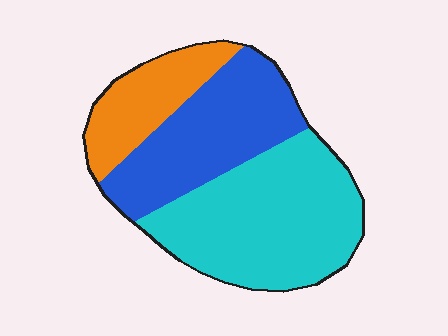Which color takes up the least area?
Orange, at roughly 20%.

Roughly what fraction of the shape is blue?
Blue covers about 35% of the shape.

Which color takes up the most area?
Cyan, at roughly 45%.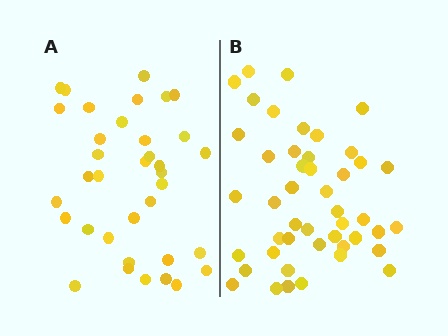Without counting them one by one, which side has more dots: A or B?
Region B (the right region) has more dots.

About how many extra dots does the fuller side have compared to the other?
Region B has roughly 10 or so more dots than region A.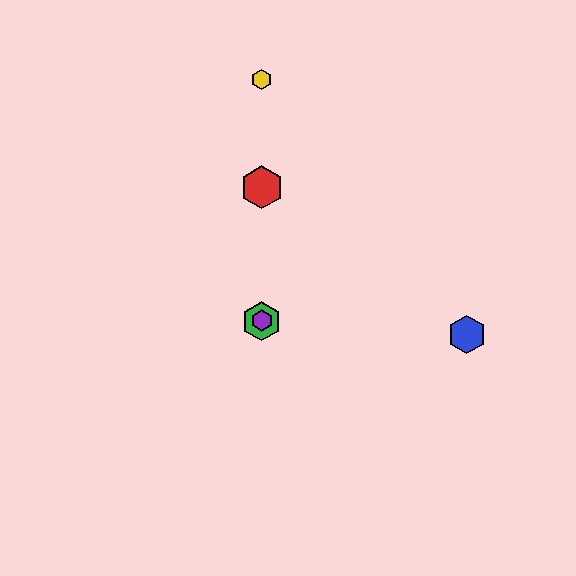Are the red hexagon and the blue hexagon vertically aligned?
No, the red hexagon is at x≈262 and the blue hexagon is at x≈467.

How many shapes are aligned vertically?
4 shapes (the red hexagon, the green hexagon, the yellow hexagon, the purple hexagon) are aligned vertically.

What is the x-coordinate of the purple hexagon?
The purple hexagon is at x≈262.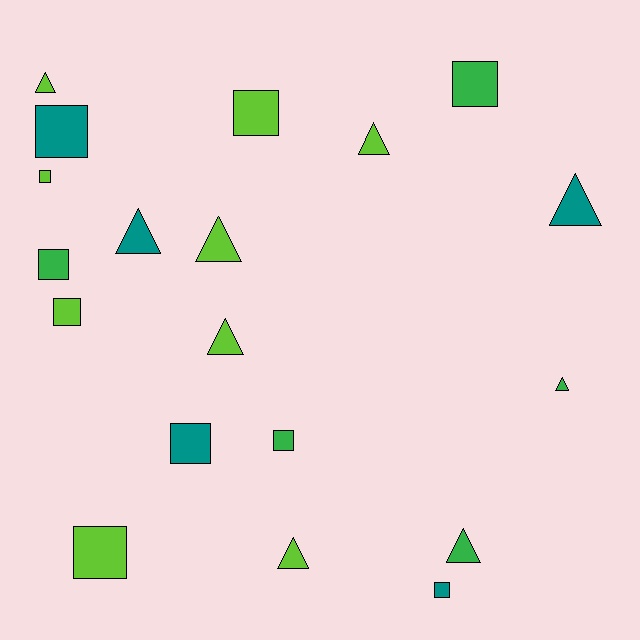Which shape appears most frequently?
Square, with 10 objects.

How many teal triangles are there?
There are 2 teal triangles.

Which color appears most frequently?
Lime, with 9 objects.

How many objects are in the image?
There are 19 objects.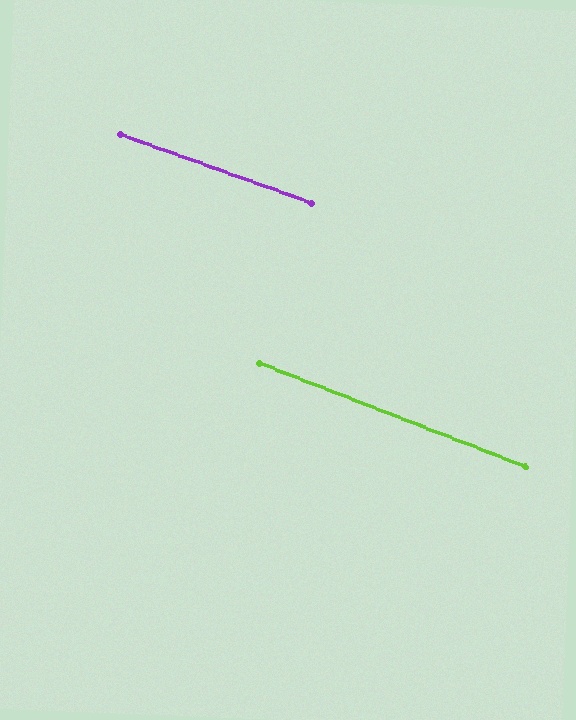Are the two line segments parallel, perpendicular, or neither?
Parallel — their directions differ by only 1.4°.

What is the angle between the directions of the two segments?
Approximately 1 degree.